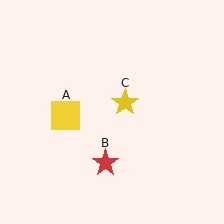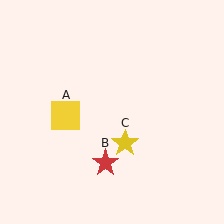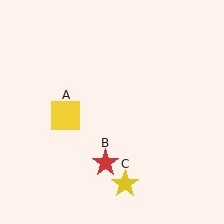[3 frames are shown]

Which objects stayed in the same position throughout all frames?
Yellow square (object A) and red star (object B) remained stationary.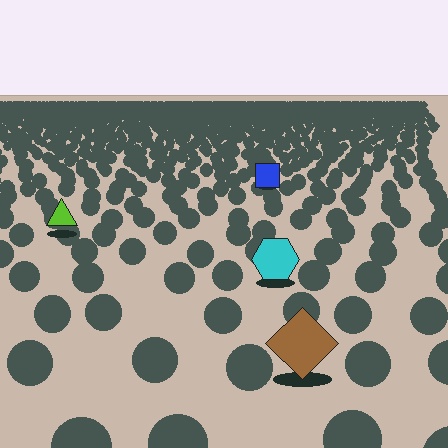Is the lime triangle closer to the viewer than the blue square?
Yes. The lime triangle is closer — you can tell from the texture gradient: the ground texture is coarser near it.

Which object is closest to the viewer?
The brown diamond is closest. The texture marks near it are larger and more spread out.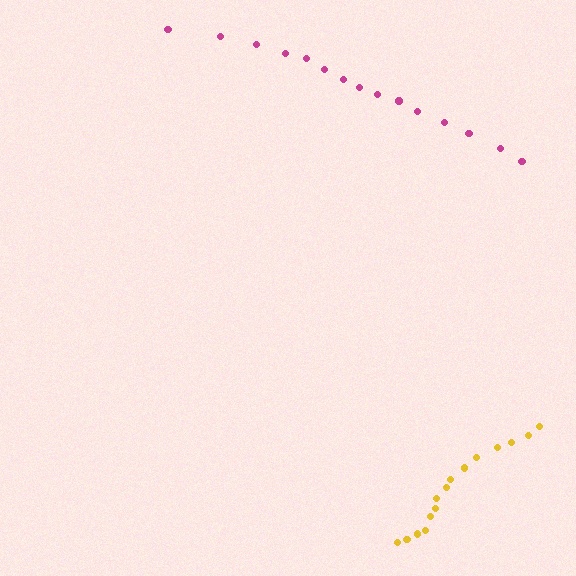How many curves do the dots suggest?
There are 2 distinct paths.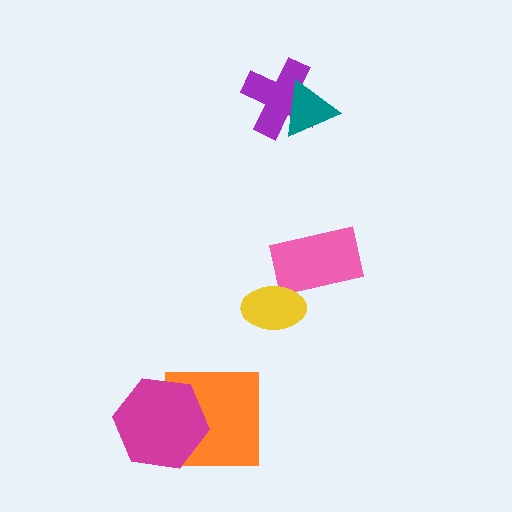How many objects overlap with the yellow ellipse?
1 object overlaps with the yellow ellipse.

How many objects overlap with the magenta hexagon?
1 object overlaps with the magenta hexagon.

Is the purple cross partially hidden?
Yes, it is partially covered by another shape.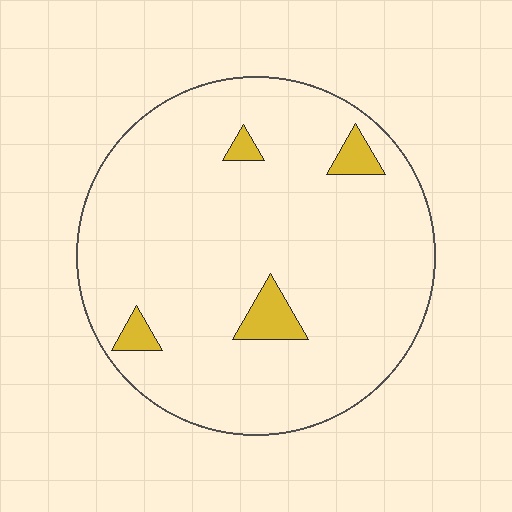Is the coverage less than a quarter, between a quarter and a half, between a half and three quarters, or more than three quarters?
Less than a quarter.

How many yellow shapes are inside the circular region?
4.